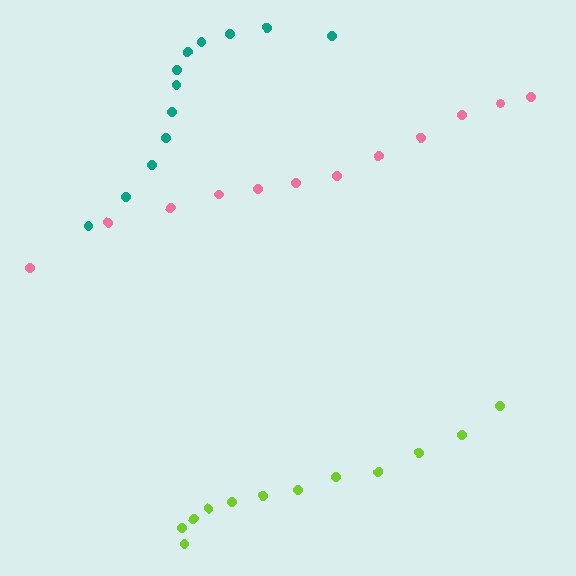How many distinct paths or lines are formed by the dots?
There are 3 distinct paths.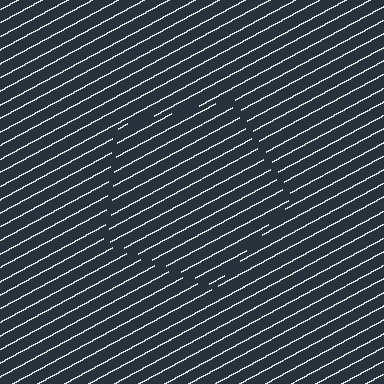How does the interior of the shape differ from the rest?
The interior of the shape contains the same grating, shifted by half a period — the contour is defined by the phase discontinuity where line-ends from the inner and outer gratings abut.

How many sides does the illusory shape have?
5 sides — the line-ends trace a pentagon.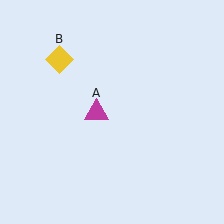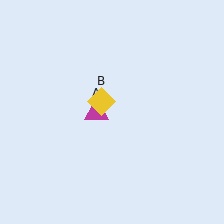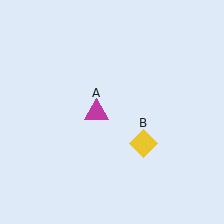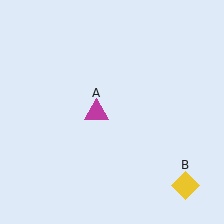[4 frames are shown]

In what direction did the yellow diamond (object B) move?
The yellow diamond (object B) moved down and to the right.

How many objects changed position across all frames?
1 object changed position: yellow diamond (object B).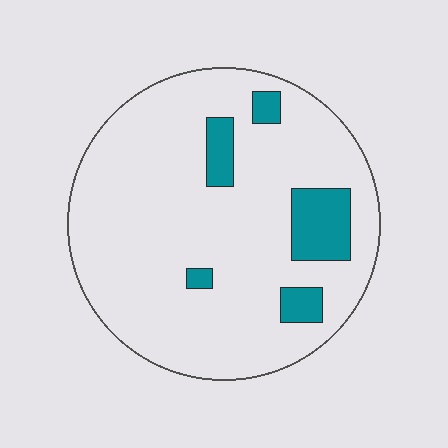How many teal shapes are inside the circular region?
5.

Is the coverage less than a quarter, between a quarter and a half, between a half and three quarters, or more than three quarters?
Less than a quarter.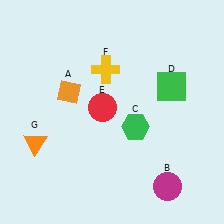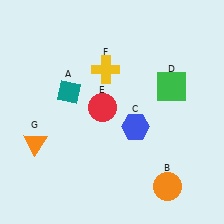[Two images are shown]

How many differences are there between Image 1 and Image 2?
There are 3 differences between the two images.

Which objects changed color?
A changed from orange to teal. B changed from magenta to orange. C changed from green to blue.